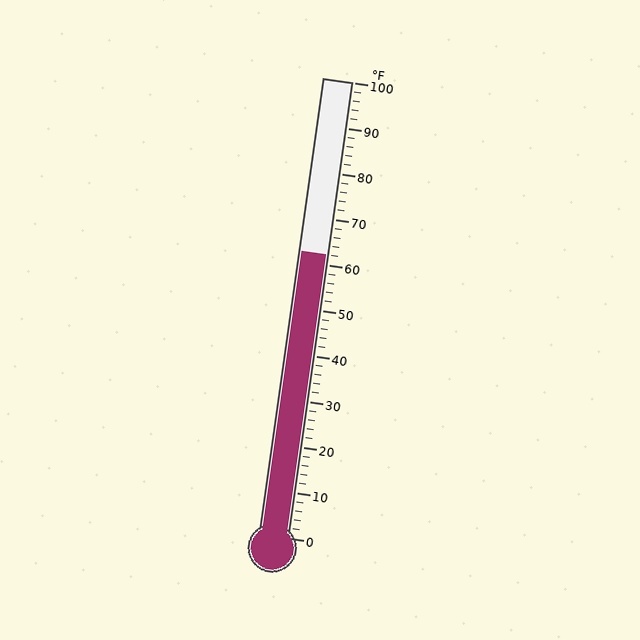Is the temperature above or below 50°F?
The temperature is above 50°F.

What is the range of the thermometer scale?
The thermometer scale ranges from 0°F to 100°F.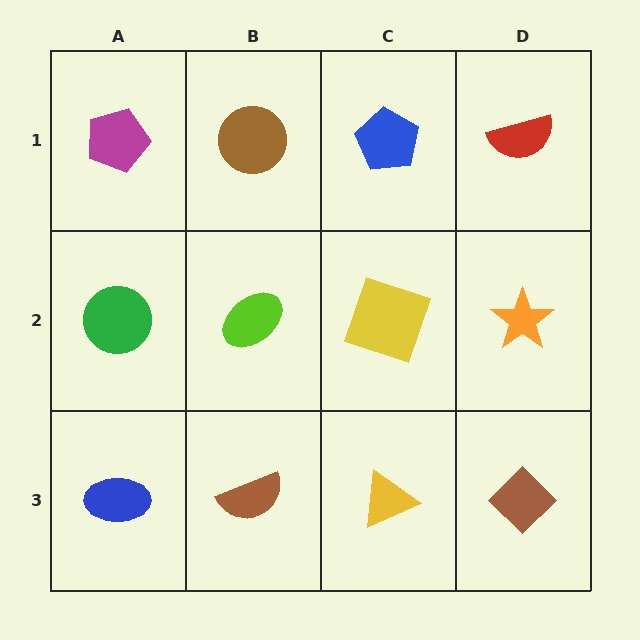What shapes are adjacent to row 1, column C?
A yellow square (row 2, column C), a brown circle (row 1, column B), a red semicircle (row 1, column D).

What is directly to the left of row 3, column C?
A brown semicircle.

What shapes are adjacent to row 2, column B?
A brown circle (row 1, column B), a brown semicircle (row 3, column B), a green circle (row 2, column A), a yellow square (row 2, column C).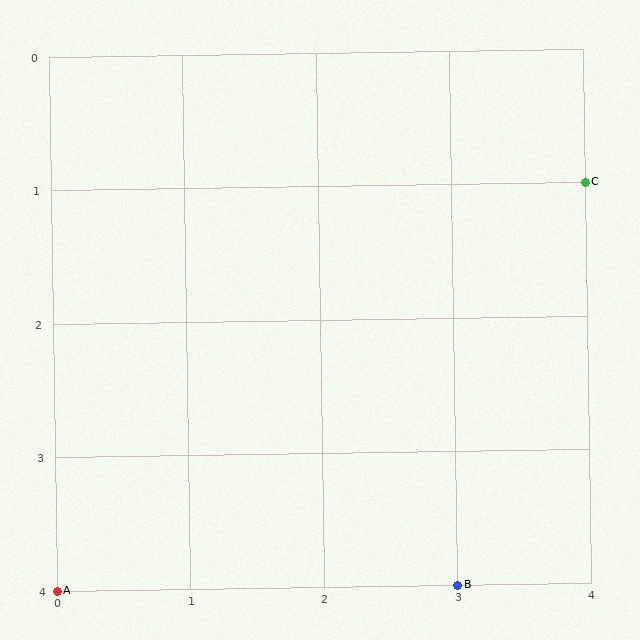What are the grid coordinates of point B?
Point B is at grid coordinates (3, 4).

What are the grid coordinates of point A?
Point A is at grid coordinates (0, 4).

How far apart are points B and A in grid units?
Points B and A are 3 columns apart.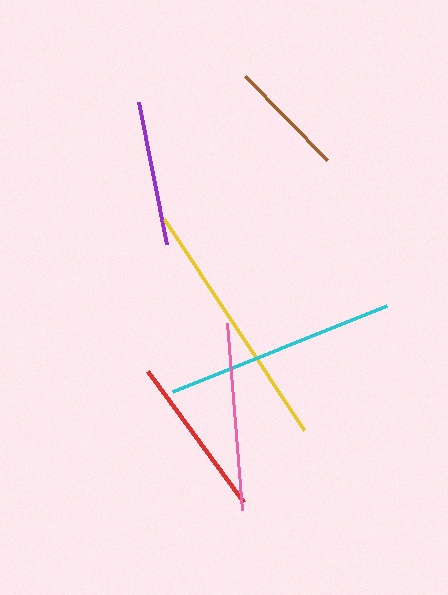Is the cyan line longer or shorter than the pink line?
The cyan line is longer than the pink line.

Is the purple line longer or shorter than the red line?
The red line is longer than the purple line.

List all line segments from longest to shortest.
From longest to shortest: yellow, cyan, pink, red, purple, brown.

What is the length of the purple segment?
The purple segment is approximately 145 pixels long.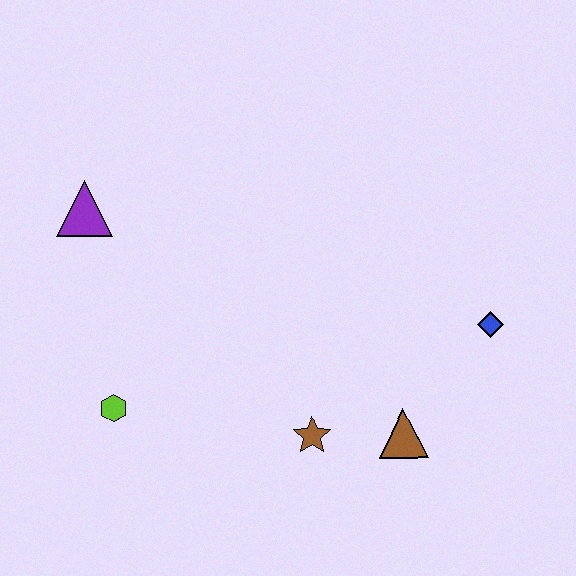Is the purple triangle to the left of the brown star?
Yes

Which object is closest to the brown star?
The brown triangle is closest to the brown star.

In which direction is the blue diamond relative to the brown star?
The blue diamond is to the right of the brown star.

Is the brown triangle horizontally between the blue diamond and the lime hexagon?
Yes